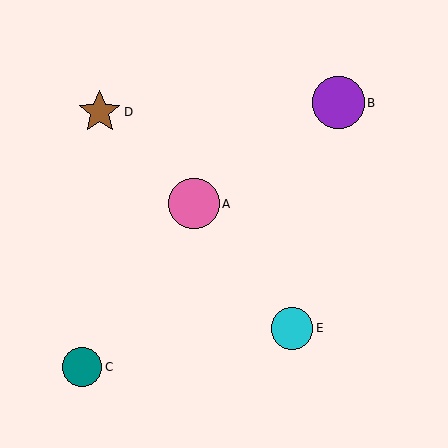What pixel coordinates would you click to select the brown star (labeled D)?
Click at (100, 112) to select the brown star D.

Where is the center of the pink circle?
The center of the pink circle is at (194, 204).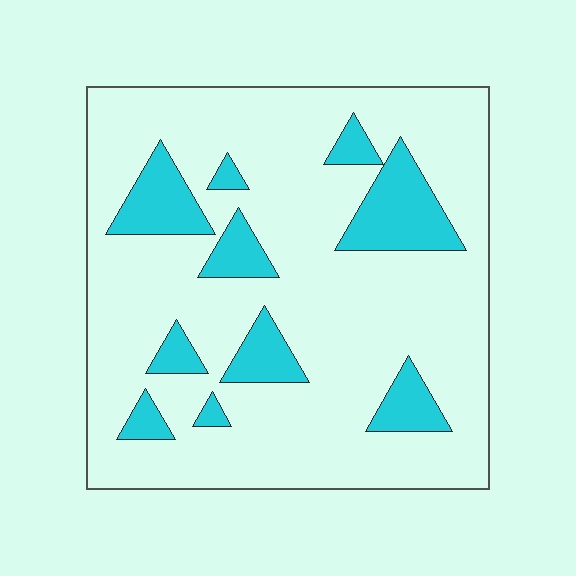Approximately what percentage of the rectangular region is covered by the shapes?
Approximately 20%.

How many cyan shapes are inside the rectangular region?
10.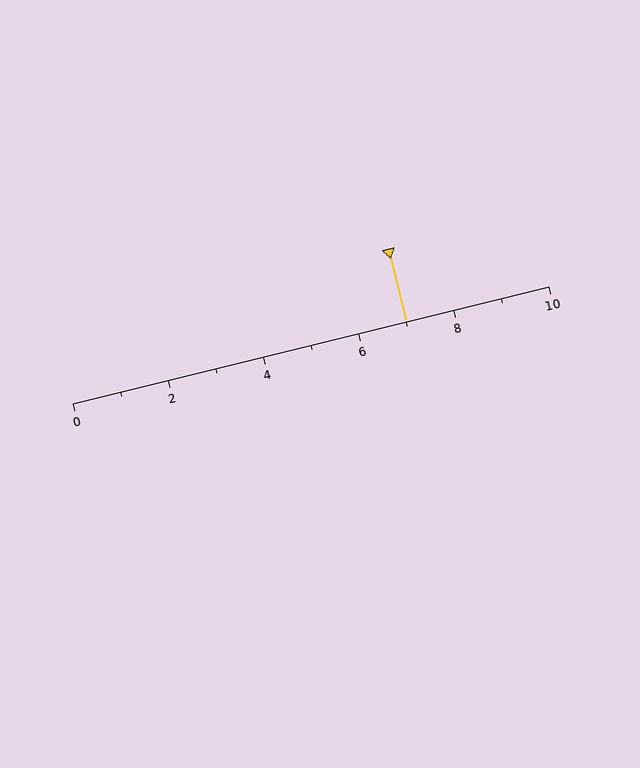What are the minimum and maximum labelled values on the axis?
The axis runs from 0 to 10.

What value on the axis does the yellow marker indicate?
The marker indicates approximately 7.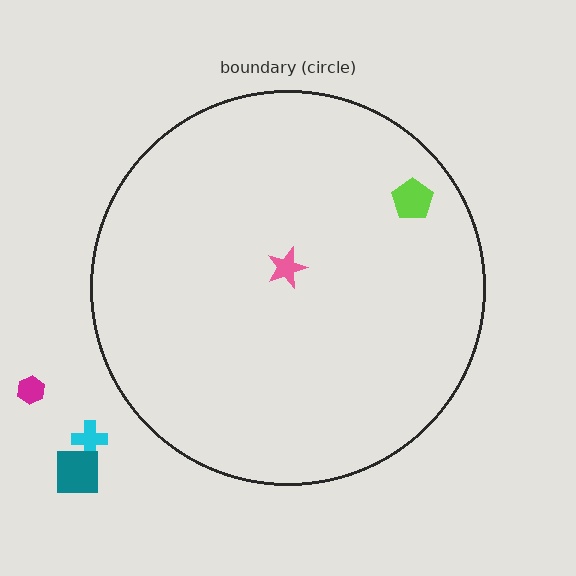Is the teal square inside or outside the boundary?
Outside.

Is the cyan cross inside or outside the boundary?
Outside.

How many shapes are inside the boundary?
2 inside, 3 outside.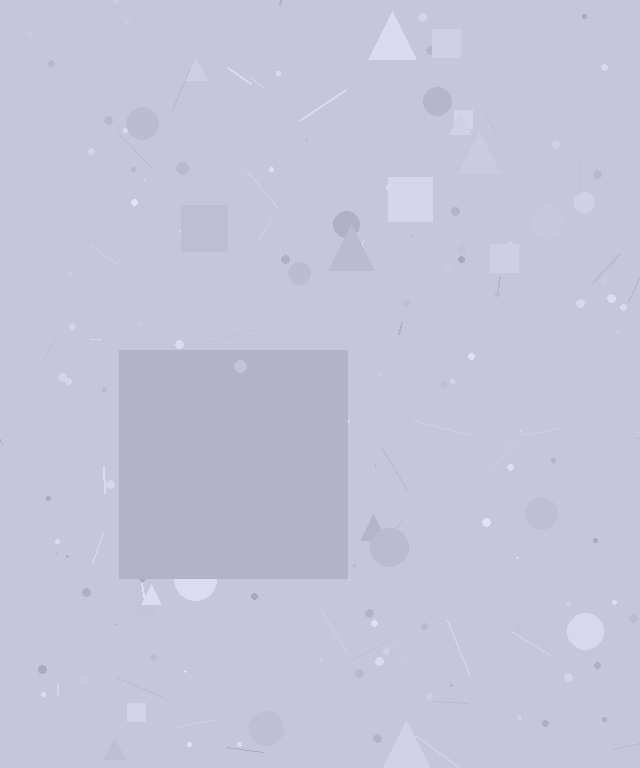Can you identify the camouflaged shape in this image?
The camouflaged shape is a square.